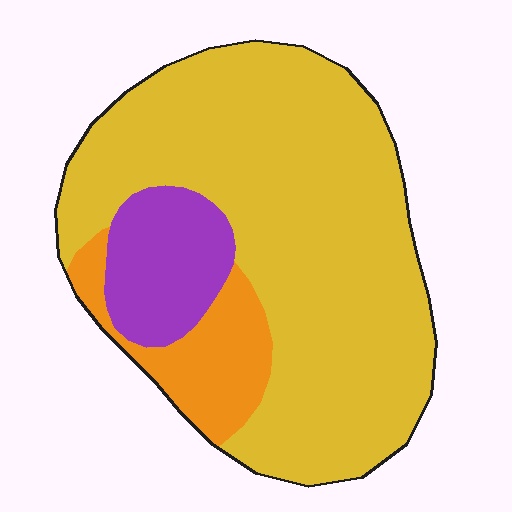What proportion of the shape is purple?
Purple covers about 15% of the shape.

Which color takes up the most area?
Yellow, at roughly 75%.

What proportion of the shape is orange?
Orange takes up about one eighth (1/8) of the shape.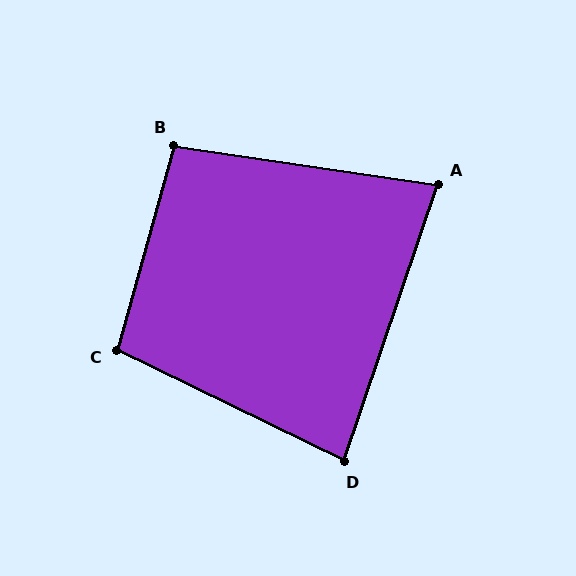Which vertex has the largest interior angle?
C, at approximately 100 degrees.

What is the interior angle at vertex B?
Approximately 97 degrees (obtuse).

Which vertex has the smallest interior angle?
A, at approximately 80 degrees.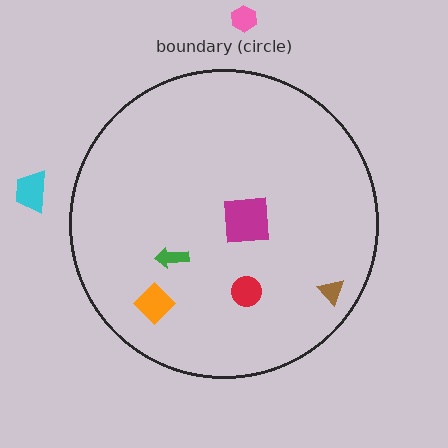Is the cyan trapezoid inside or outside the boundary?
Outside.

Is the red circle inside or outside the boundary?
Inside.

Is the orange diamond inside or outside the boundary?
Inside.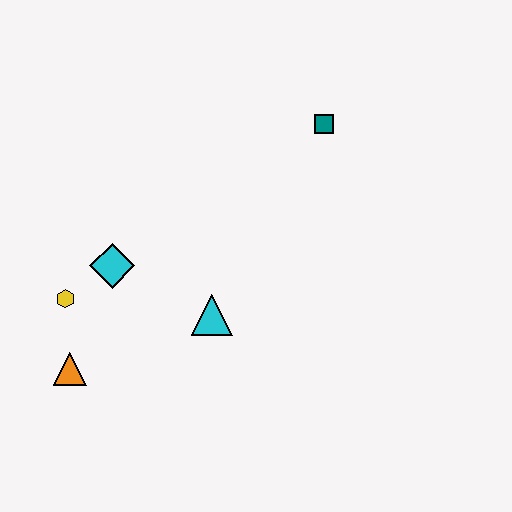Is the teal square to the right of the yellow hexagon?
Yes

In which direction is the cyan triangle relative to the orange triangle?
The cyan triangle is to the right of the orange triangle.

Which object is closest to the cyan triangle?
The cyan diamond is closest to the cyan triangle.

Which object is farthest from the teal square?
The orange triangle is farthest from the teal square.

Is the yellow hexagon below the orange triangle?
No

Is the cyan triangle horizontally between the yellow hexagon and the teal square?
Yes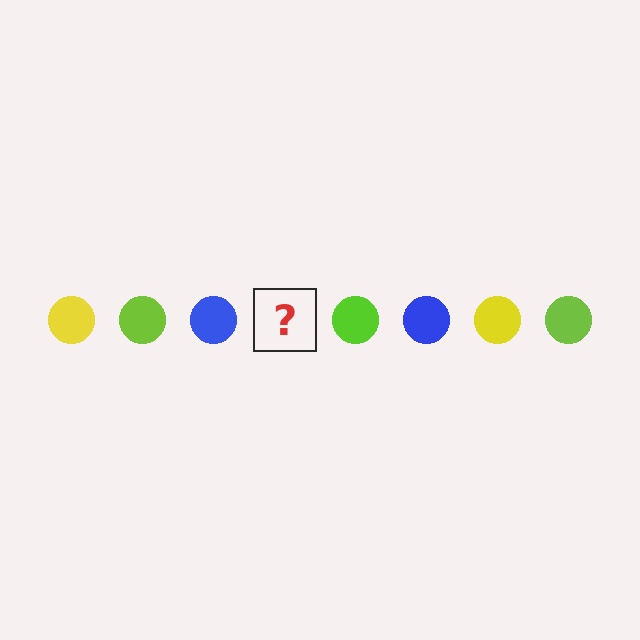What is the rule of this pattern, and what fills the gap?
The rule is that the pattern cycles through yellow, lime, blue circles. The gap should be filled with a yellow circle.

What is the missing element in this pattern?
The missing element is a yellow circle.